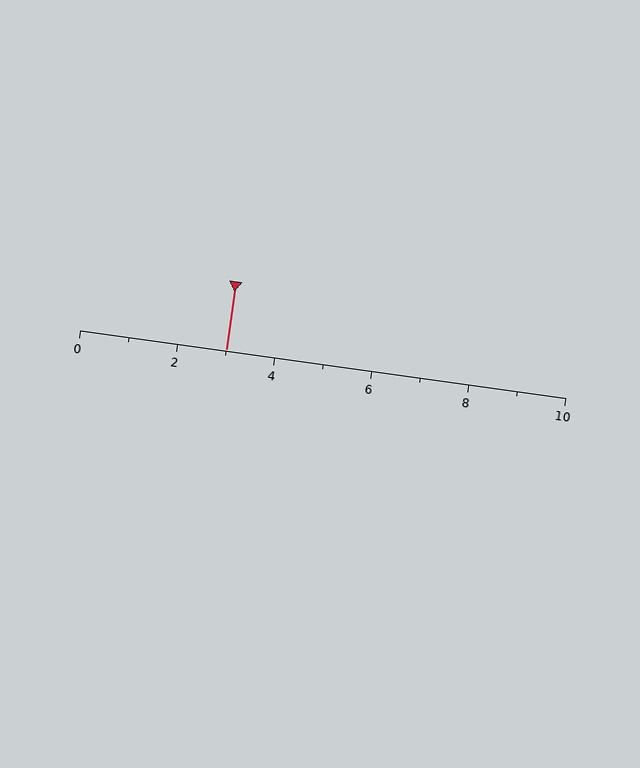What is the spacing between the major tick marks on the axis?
The major ticks are spaced 2 apart.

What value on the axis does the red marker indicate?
The marker indicates approximately 3.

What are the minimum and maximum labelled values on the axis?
The axis runs from 0 to 10.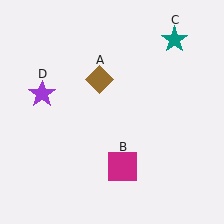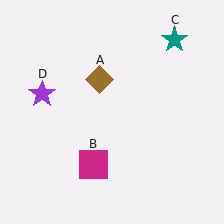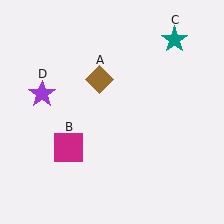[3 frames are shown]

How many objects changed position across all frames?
1 object changed position: magenta square (object B).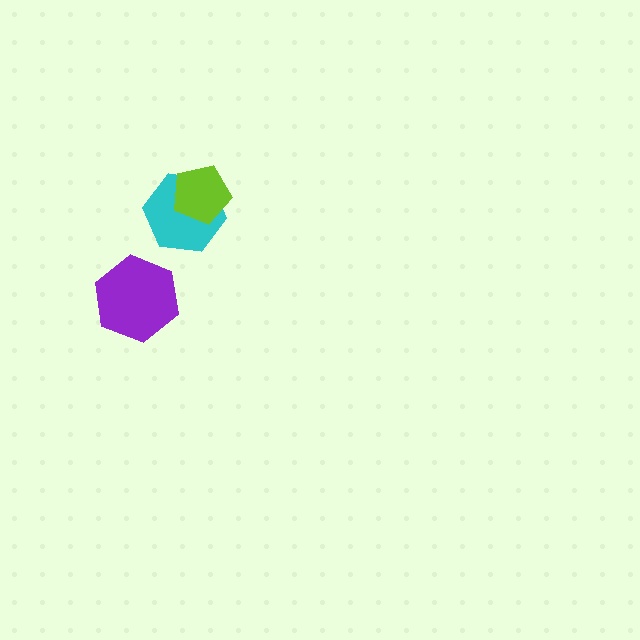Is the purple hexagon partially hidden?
No, no other shape covers it.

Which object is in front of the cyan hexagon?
The lime pentagon is in front of the cyan hexagon.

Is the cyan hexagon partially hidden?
Yes, it is partially covered by another shape.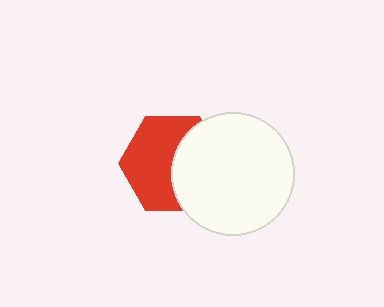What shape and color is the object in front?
The object in front is a white circle.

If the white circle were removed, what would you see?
You would see the complete red hexagon.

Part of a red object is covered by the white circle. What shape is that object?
It is a hexagon.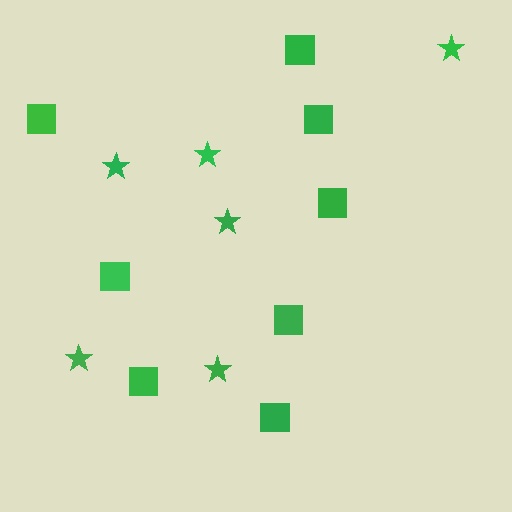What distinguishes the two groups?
There are 2 groups: one group of squares (8) and one group of stars (6).